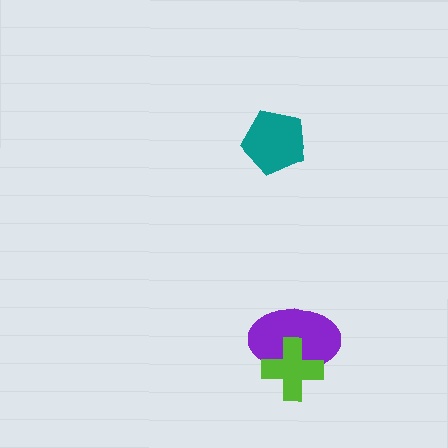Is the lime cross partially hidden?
No, no other shape covers it.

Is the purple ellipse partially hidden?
Yes, it is partially covered by another shape.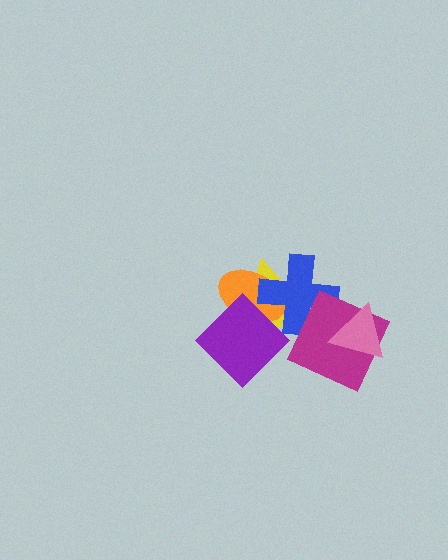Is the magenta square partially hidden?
Yes, it is partially covered by another shape.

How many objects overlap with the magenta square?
3 objects overlap with the magenta square.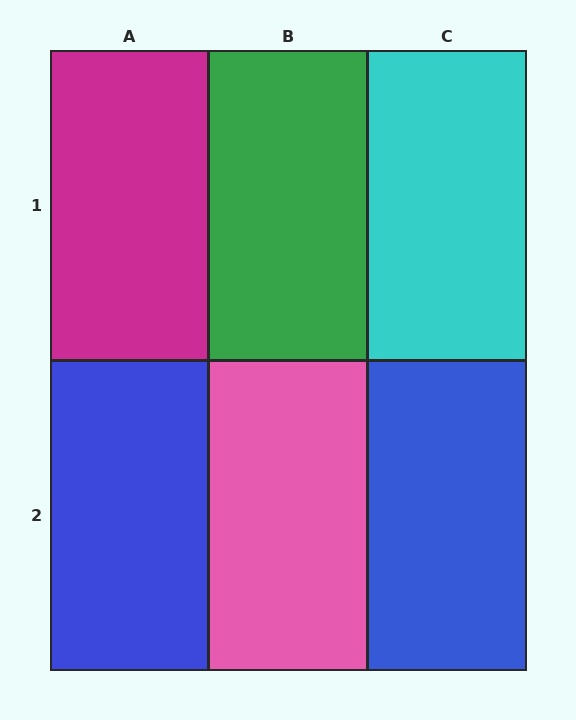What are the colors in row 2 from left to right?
Blue, pink, blue.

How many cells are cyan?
1 cell is cyan.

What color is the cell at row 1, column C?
Cyan.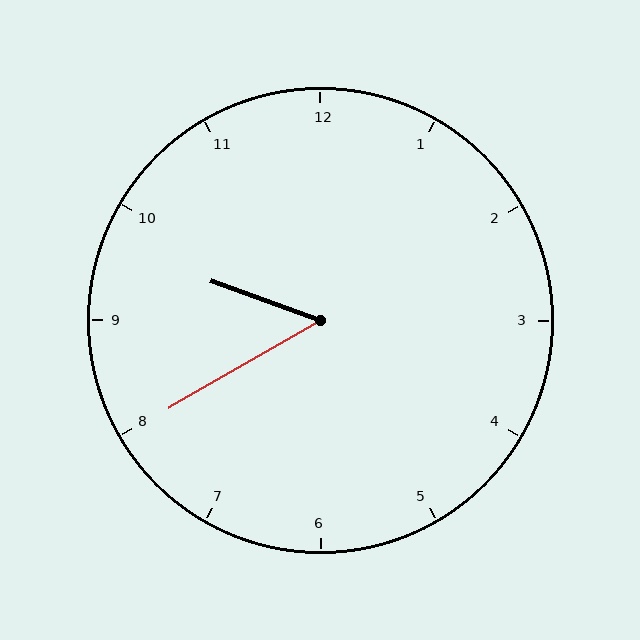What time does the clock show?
9:40.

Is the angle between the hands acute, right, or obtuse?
It is acute.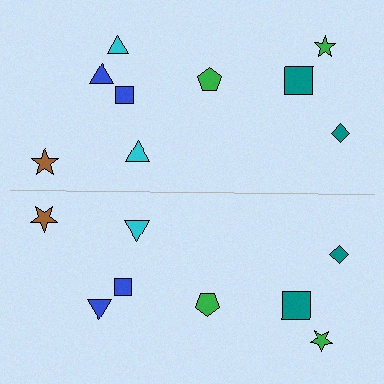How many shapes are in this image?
There are 17 shapes in this image.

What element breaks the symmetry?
A cyan triangle is missing from the bottom side.